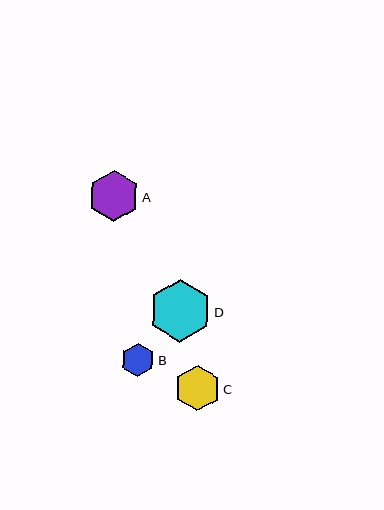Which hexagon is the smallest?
Hexagon B is the smallest with a size of approximately 33 pixels.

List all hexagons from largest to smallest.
From largest to smallest: D, A, C, B.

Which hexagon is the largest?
Hexagon D is the largest with a size of approximately 63 pixels.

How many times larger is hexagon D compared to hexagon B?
Hexagon D is approximately 1.9 times the size of hexagon B.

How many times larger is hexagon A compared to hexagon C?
Hexagon A is approximately 1.1 times the size of hexagon C.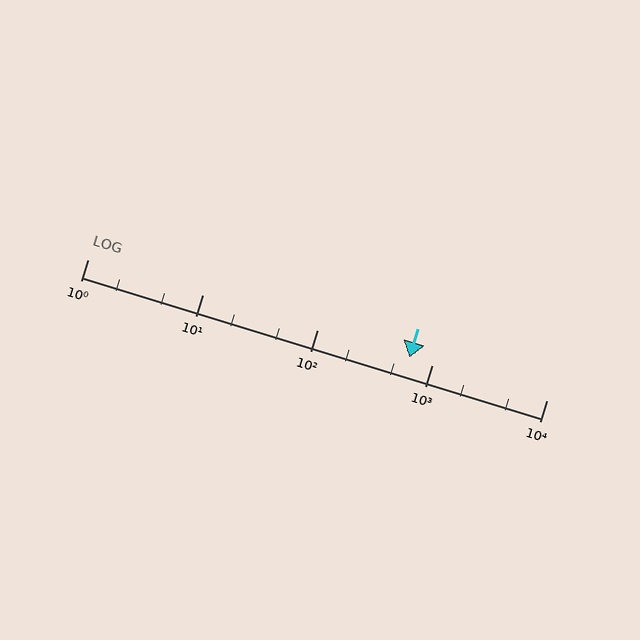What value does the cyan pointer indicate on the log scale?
The pointer indicates approximately 640.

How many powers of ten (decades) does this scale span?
The scale spans 4 decades, from 1 to 10000.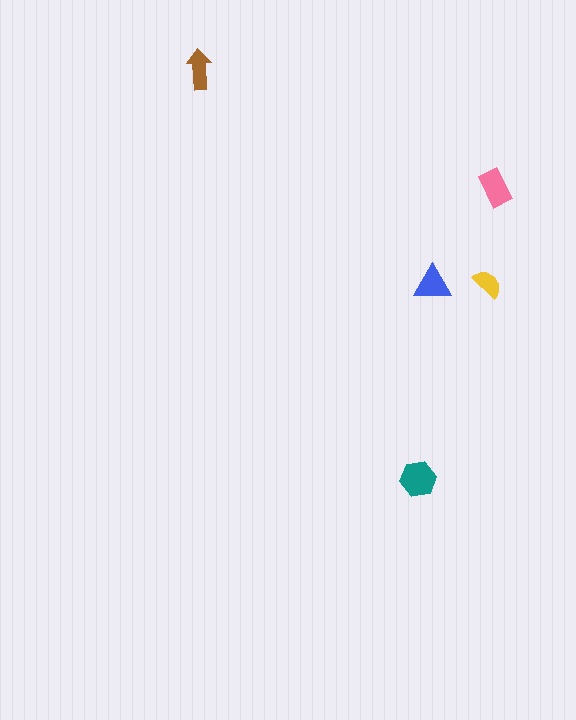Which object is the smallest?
The yellow semicircle.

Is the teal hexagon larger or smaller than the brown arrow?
Larger.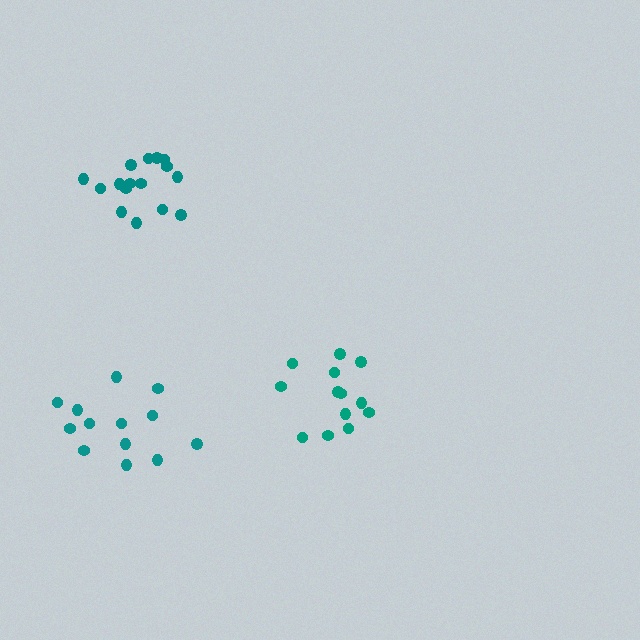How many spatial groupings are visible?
There are 3 spatial groupings.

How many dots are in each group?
Group 1: 13 dots, Group 2: 16 dots, Group 3: 13 dots (42 total).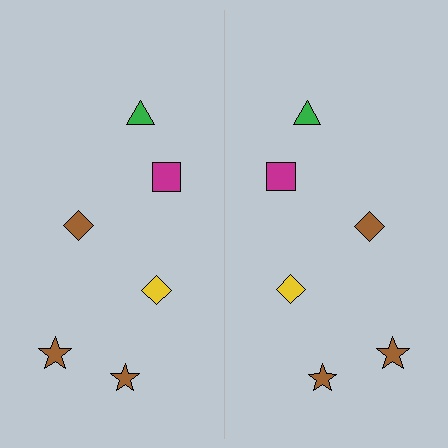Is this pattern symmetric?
Yes, this pattern has bilateral (reflection) symmetry.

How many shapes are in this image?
There are 12 shapes in this image.